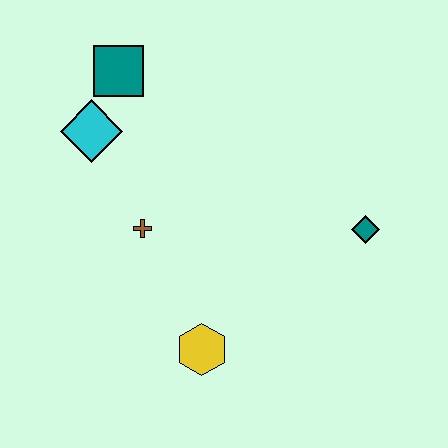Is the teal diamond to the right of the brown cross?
Yes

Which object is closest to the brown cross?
The cyan diamond is closest to the brown cross.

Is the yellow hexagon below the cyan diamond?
Yes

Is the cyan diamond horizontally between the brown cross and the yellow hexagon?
No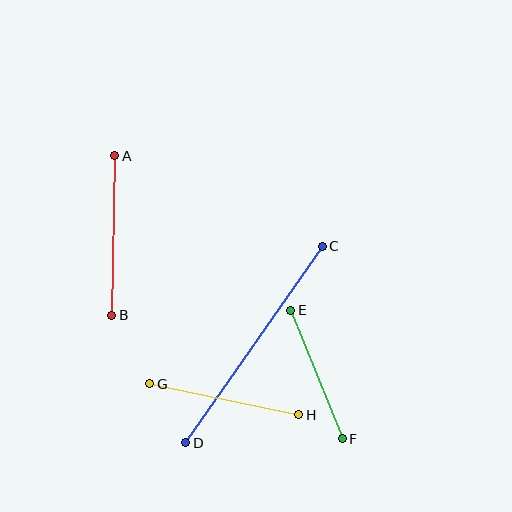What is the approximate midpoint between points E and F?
The midpoint is at approximately (317, 375) pixels.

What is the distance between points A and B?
The distance is approximately 159 pixels.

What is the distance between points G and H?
The distance is approximately 152 pixels.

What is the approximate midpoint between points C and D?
The midpoint is at approximately (254, 344) pixels.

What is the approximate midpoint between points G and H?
The midpoint is at approximately (224, 399) pixels.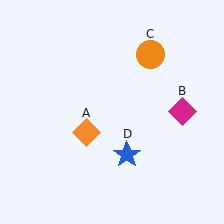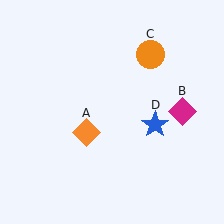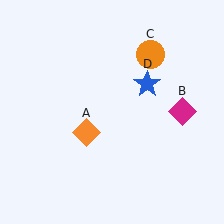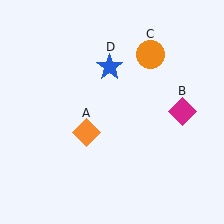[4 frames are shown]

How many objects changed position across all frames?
1 object changed position: blue star (object D).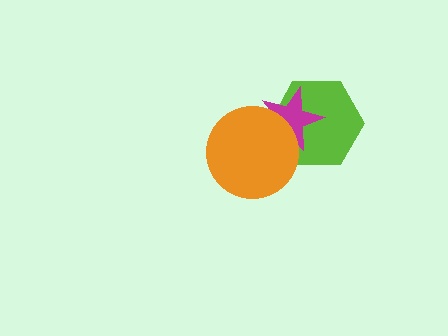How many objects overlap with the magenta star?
2 objects overlap with the magenta star.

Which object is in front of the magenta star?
The orange circle is in front of the magenta star.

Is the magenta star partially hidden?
Yes, it is partially covered by another shape.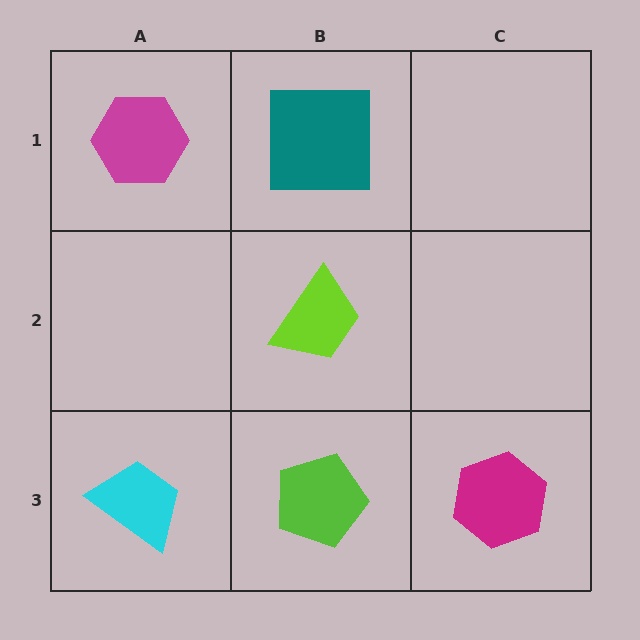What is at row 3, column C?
A magenta hexagon.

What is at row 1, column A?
A magenta hexagon.